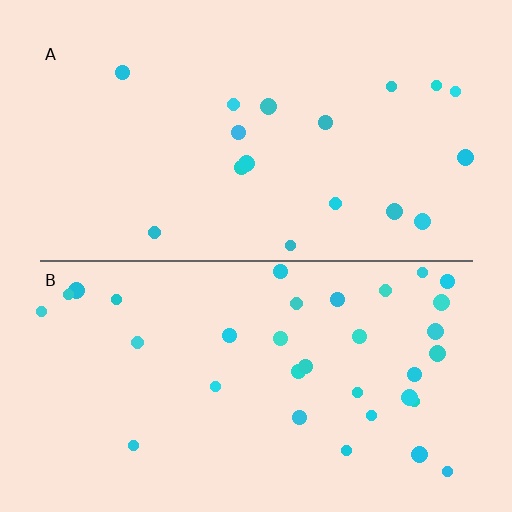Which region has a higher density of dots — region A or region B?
B (the bottom).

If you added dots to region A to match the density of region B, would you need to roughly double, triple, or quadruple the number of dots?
Approximately double.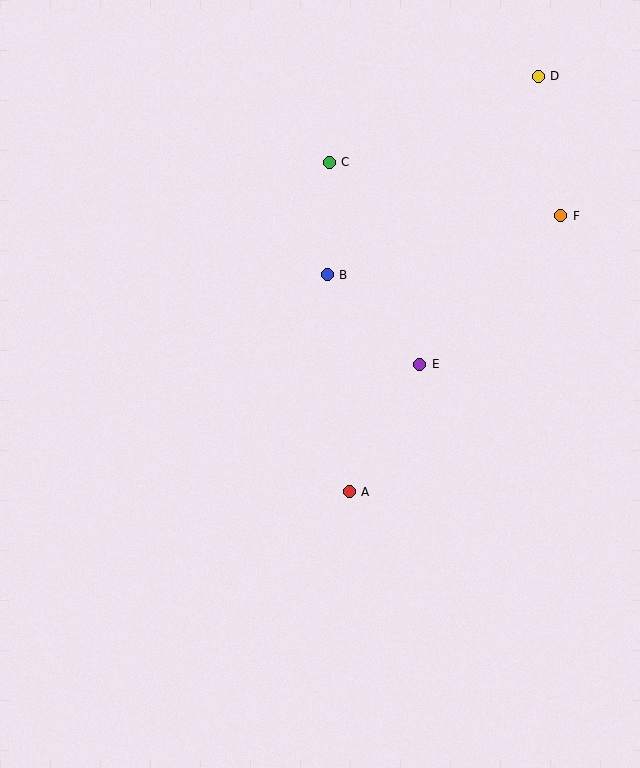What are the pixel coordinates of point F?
Point F is at (560, 216).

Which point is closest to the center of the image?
Point E at (420, 364) is closest to the center.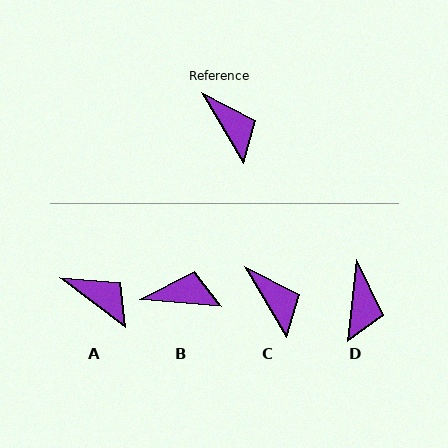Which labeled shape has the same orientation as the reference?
C.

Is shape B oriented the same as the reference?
No, it is off by about 54 degrees.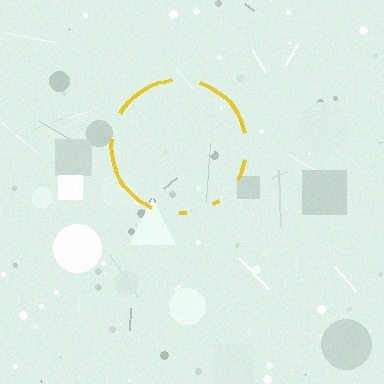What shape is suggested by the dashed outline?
The dashed outline suggests a circle.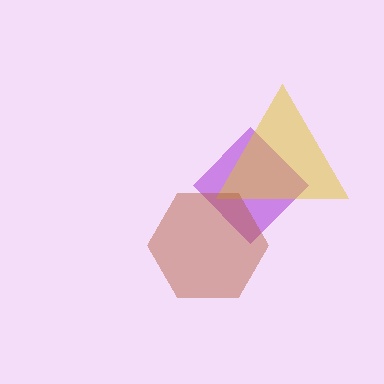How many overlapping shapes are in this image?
There are 3 overlapping shapes in the image.